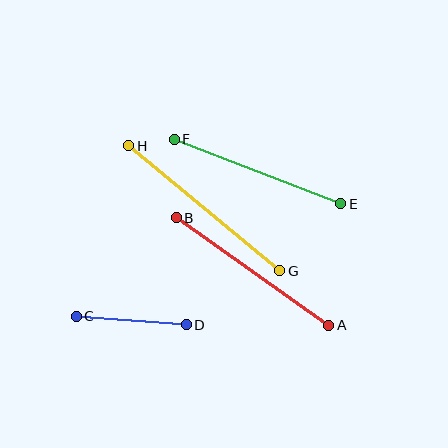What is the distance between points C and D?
The distance is approximately 110 pixels.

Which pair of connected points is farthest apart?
Points G and H are farthest apart.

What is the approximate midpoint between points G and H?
The midpoint is at approximately (204, 208) pixels.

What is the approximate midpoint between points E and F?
The midpoint is at approximately (257, 171) pixels.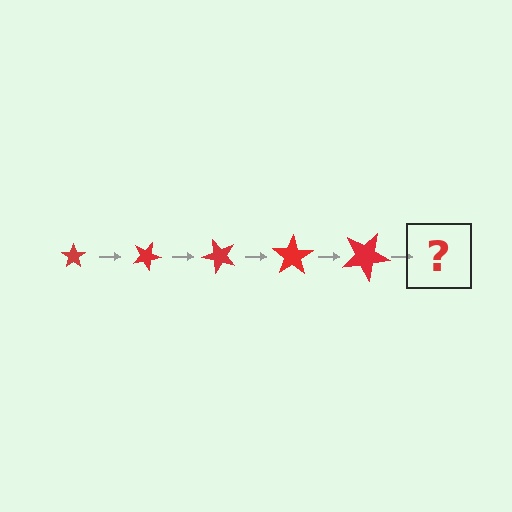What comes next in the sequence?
The next element should be a star, larger than the previous one and rotated 125 degrees from the start.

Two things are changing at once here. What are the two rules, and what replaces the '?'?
The two rules are that the star grows larger each step and it rotates 25 degrees each step. The '?' should be a star, larger than the previous one and rotated 125 degrees from the start.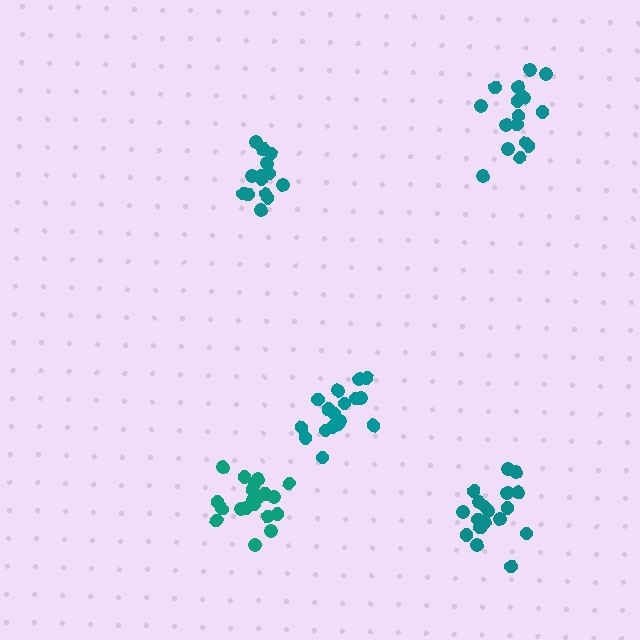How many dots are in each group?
Group 1: 18 dots, Group 2: 15 dots, Group 3: 17 dots, Group 4: 20 dots, Group 5: 16 dots (86 total).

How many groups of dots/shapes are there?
There are 5 groups.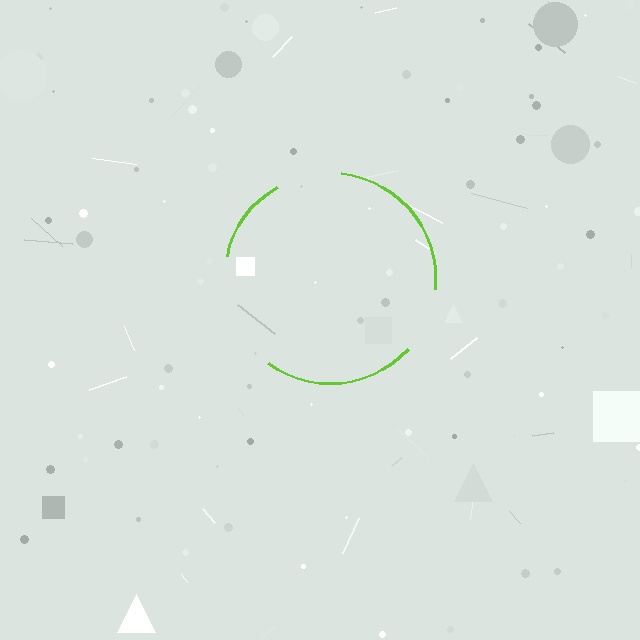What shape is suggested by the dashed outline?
The dashed outline suggests a circle.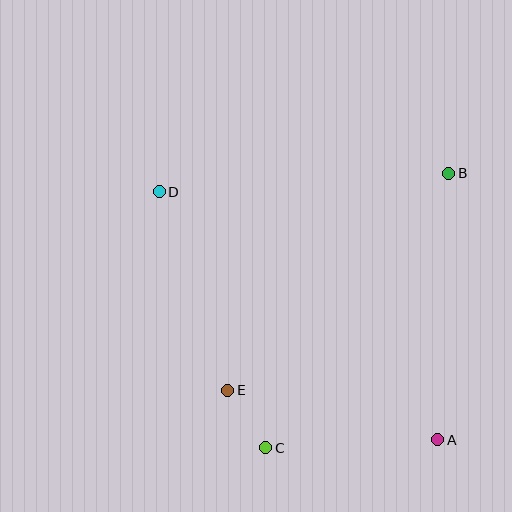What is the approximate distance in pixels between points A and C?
The distance between A and C is approximately 172 pixels.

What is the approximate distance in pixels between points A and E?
The distance between A and E is approximately 216 pixels.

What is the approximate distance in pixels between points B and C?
The distance between B and C is approximately 330 pixels.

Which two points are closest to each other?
Points C and E are closest to each other.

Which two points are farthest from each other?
Points A and D are farthest from each other.